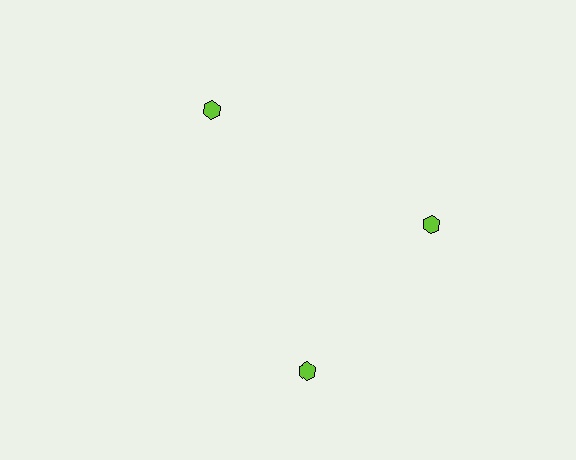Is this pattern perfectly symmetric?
No. The 3 lime hexagons are arranged in a ring, but one element near the 7 o'clock position is rotated out of alignment along the ring, breaking the 3-fold rotational symmetry.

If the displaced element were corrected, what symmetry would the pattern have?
It would have 3-fold rotational symmetry — the pattern would map onto itself every 120 degrees.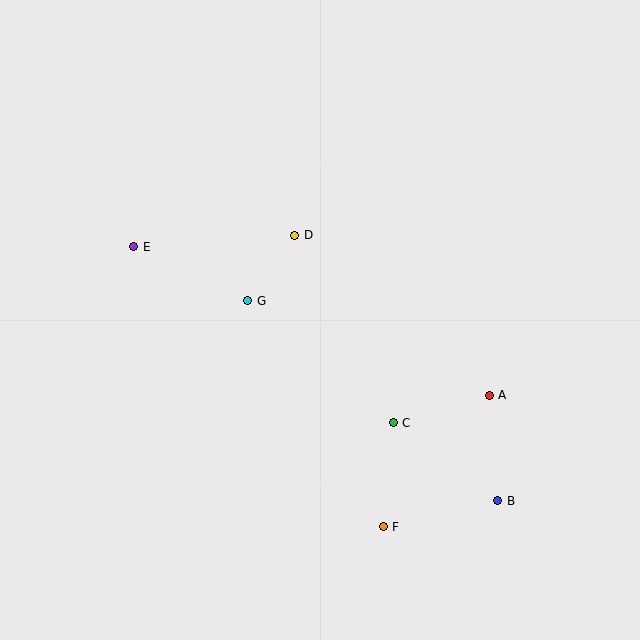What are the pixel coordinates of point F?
Point F is at (383, 527).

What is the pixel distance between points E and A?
The distance between E and A is 386 pixels.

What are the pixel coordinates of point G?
Point G is at (248, 301).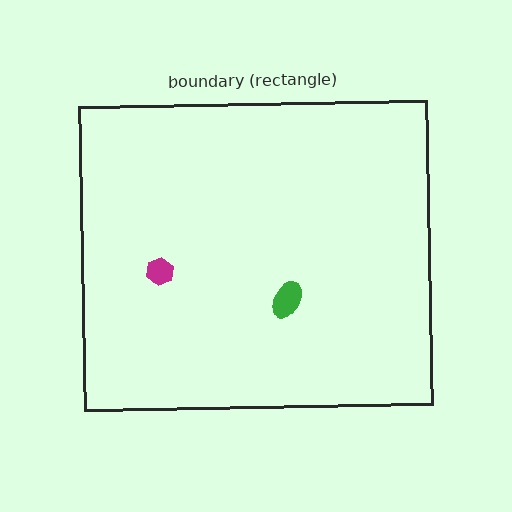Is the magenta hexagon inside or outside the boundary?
Inside.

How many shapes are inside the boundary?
2 inside, 0 outside.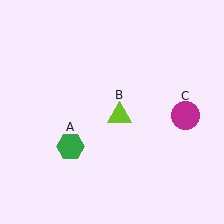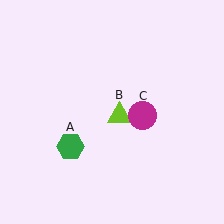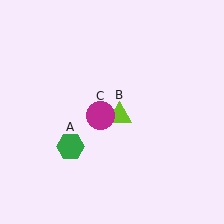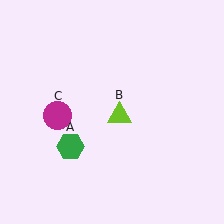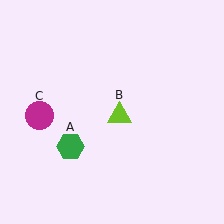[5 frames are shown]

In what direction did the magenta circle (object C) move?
The magenta circle (object C) moved left.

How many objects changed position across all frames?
1 object changed position: magenta circle (object C).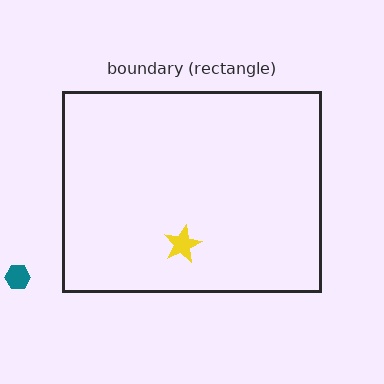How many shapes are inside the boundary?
1 inside, 1 outside.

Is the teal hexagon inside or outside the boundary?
Outside.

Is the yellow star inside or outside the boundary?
Inside.